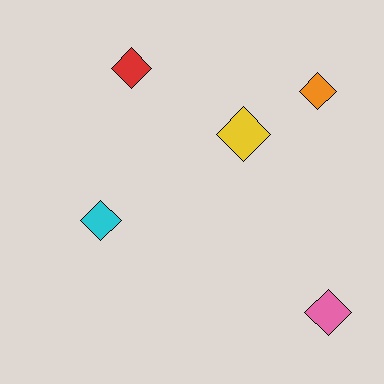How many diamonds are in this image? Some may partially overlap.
There are 5 diamonds.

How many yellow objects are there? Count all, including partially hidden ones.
There is 1 yellow object.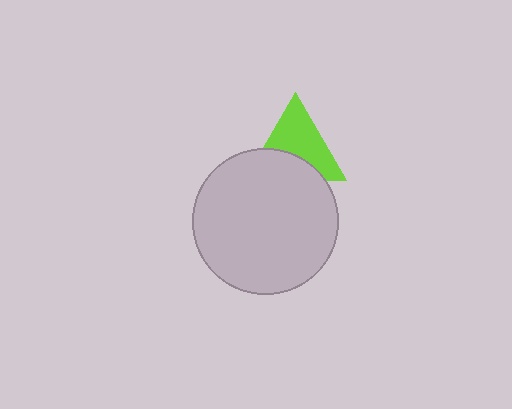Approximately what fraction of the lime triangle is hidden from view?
Roughly 40% of the lime triangle is hidden behind the light gray circle.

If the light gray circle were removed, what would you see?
You would see the complete lime triangle.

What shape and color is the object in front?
The object in front is a light gray circle.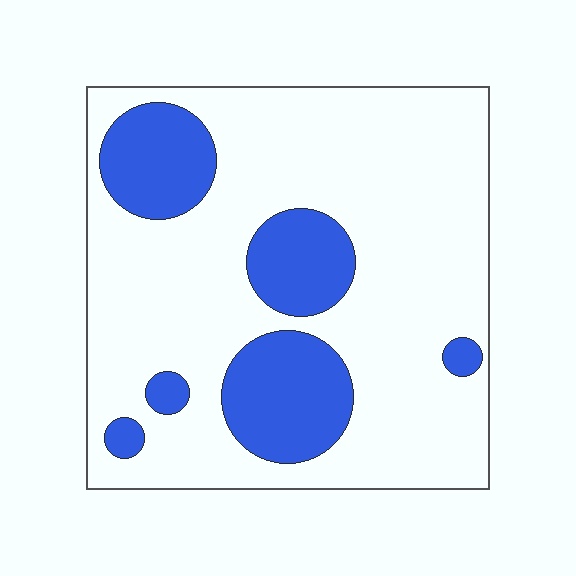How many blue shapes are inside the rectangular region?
6.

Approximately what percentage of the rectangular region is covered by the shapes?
Approximately 25%.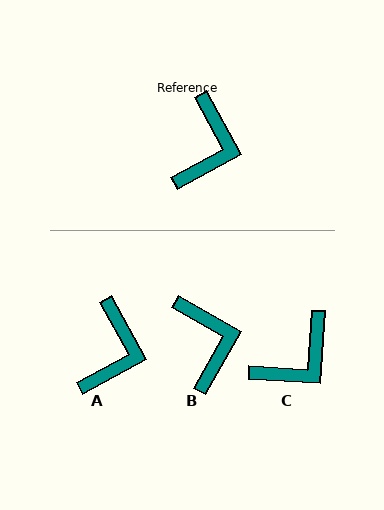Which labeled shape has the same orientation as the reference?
A.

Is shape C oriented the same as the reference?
No, it is off by about 32 degrees.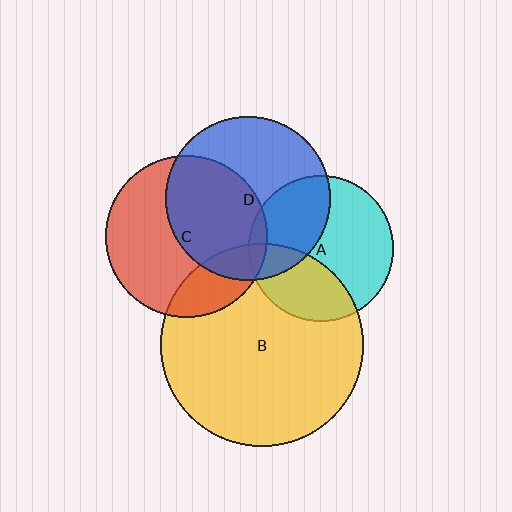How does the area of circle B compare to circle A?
Approximately 2.0 times.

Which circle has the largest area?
Circle B (yellow).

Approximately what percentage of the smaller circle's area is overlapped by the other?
Approximately 35%.